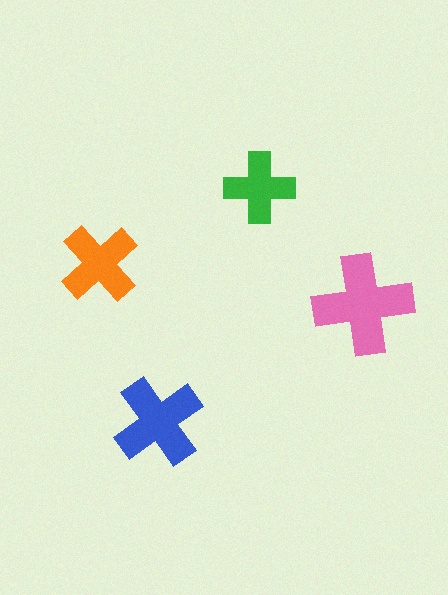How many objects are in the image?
There are 4 objects in the image.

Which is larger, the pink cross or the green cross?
The pink one.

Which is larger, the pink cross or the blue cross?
The pink one.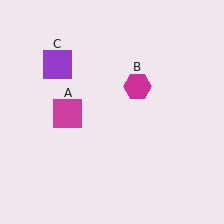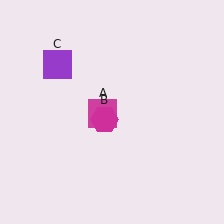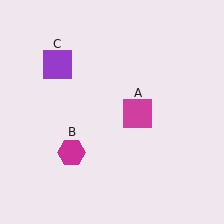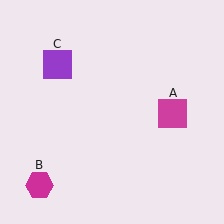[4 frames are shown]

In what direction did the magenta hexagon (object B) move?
The magenta hexagon (object B) moved down and to the left.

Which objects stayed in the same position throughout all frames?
Purple square (object C) remained stationary.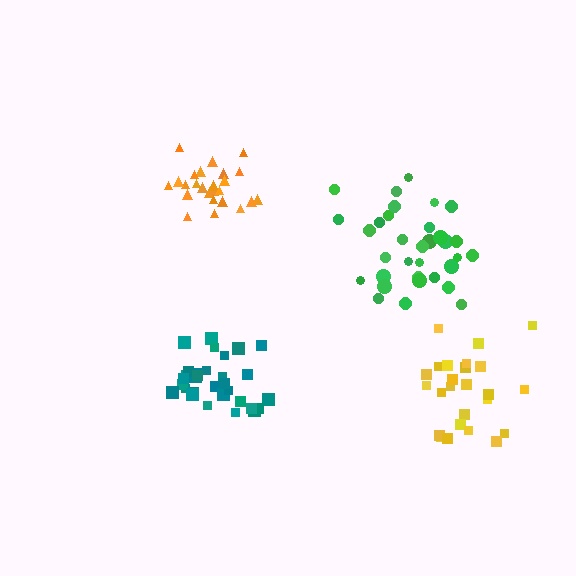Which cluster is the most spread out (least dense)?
Green.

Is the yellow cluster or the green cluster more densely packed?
Yellow.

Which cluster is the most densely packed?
Teal.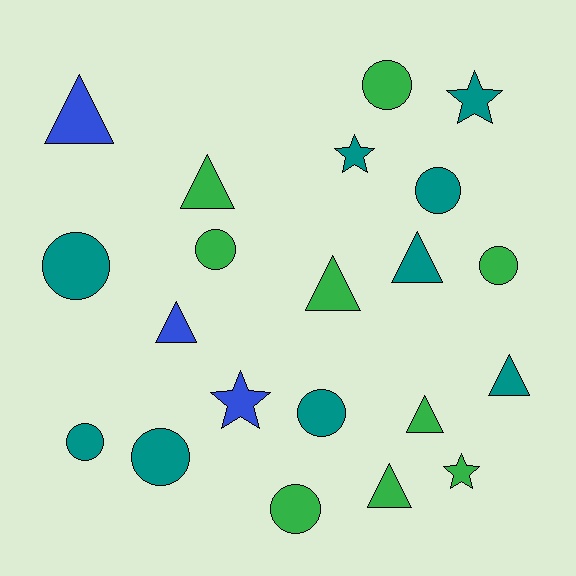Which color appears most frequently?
Teal, with 9 objects.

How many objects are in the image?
There are 21 objects.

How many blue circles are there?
There are no blue circles.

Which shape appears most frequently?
Circle, with 9 objects.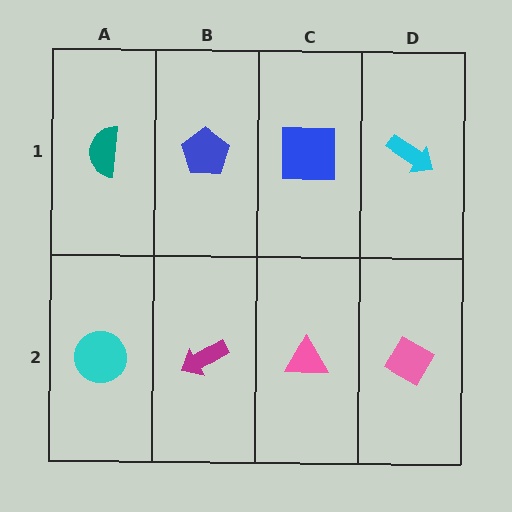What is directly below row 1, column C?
A pink triangle.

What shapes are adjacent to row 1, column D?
A pink diamond (row 2, column D), a blue square (row 1, column C).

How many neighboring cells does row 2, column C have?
3.